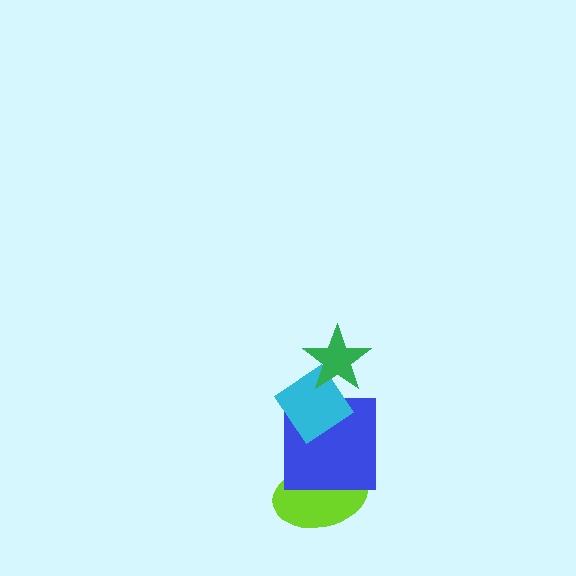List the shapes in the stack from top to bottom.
From top to bottom: the green star, the cyan diamond, the blue square, the lime ellipse.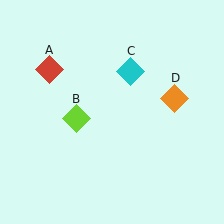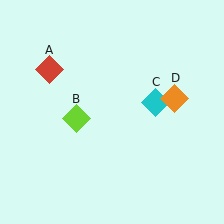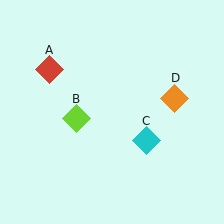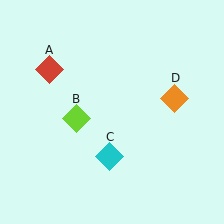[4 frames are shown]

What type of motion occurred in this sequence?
The cyan diamond (object C) rotated clockwise around the center of the scene.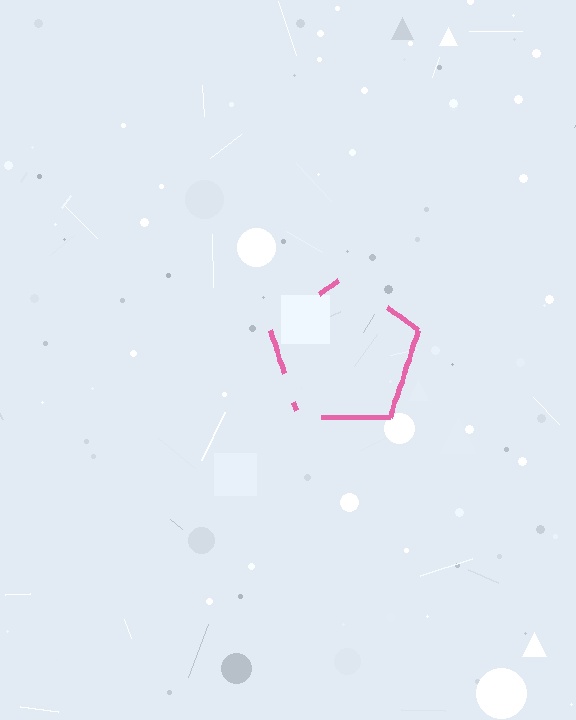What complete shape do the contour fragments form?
The contour fragments form a pentagon.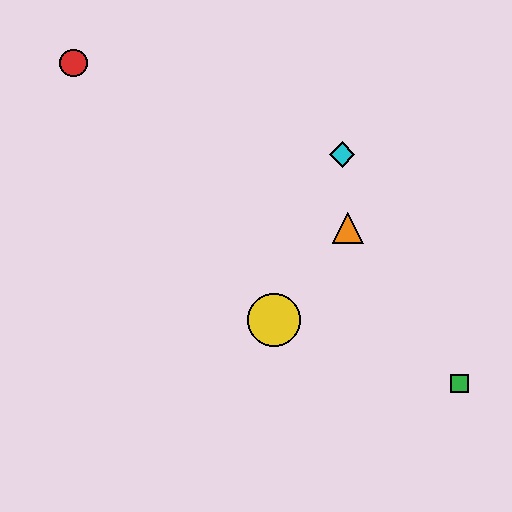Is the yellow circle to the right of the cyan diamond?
No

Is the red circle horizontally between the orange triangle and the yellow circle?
No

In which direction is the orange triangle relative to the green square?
The orange triangle is above the green square.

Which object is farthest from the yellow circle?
The red circle is farthest from the yellow circle.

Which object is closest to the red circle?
The cyan diamond is closest to the red circle.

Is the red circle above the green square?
Yes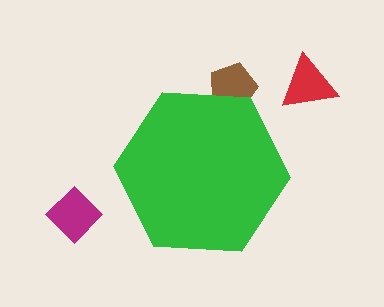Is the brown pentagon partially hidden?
Yes, the brown pentagon is partially hidden behind the green hexagon.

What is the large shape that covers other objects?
A green hexagon.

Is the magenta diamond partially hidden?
No, the magenta diamond is fully visible.